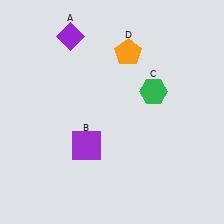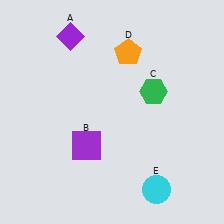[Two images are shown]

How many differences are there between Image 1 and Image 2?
There is 1 difference between the two images.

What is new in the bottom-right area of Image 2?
A cyan circle (E) was added in the bottom-right area of Image 2.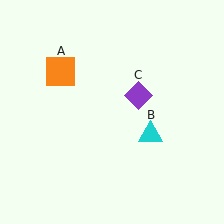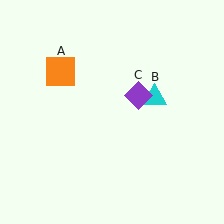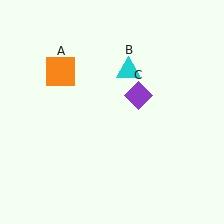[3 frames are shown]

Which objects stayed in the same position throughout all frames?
Orange square (object A) and purple diamond (object C) remained stationary.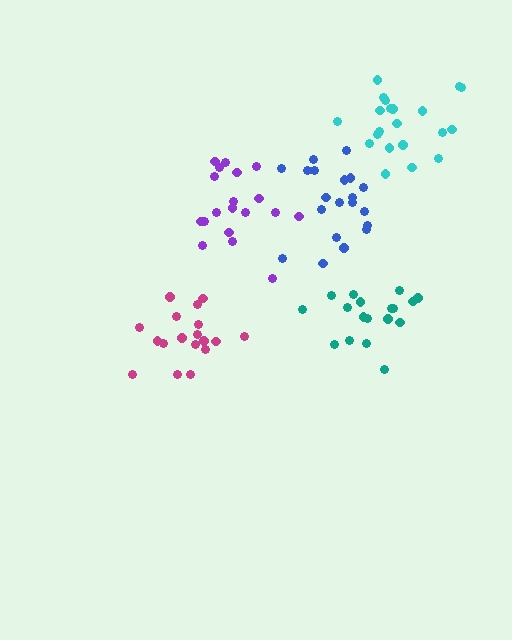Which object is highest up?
The cyan cluster is topmost.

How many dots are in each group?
Group 1: 18 dots, Group 2: 20 dots, Group 3: 18 dots, Group 4: 19 dots, Group 5: 21 dots (96 total).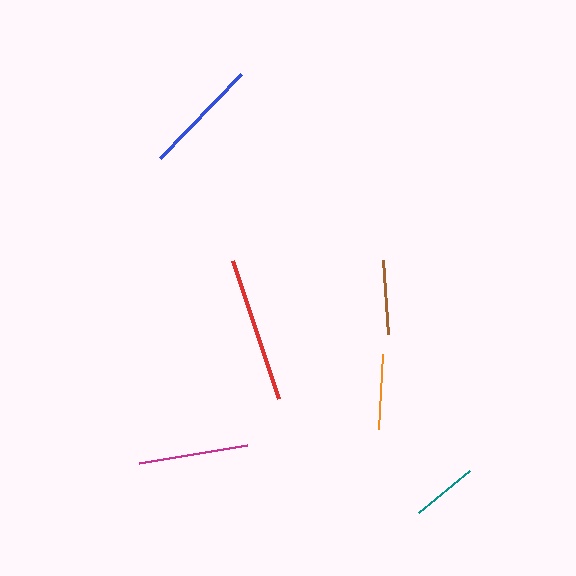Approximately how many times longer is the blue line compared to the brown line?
The blue line is approximately 1.6 times the length of the brown line.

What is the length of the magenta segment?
The magenta segment is approximately 109 pixels long.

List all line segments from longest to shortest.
From longest to shortest: red, blue, magenta, orange, brown, teal.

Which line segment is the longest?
The red line is the longest at approximately 146 pixels.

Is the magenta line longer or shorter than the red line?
The red line is longer than the magenta line.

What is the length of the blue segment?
The blue segment is approximately 117 pixels long.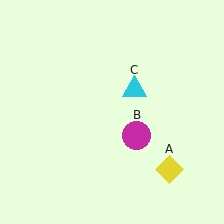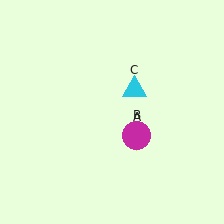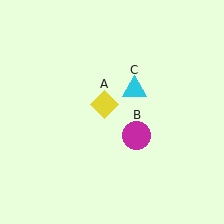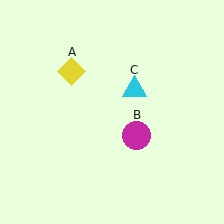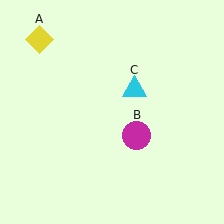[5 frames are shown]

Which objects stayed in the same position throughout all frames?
Magenta circle (object B) and cyan triangle (object C) remained stationary.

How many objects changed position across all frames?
1 object changed position: yellow diamond (object A).